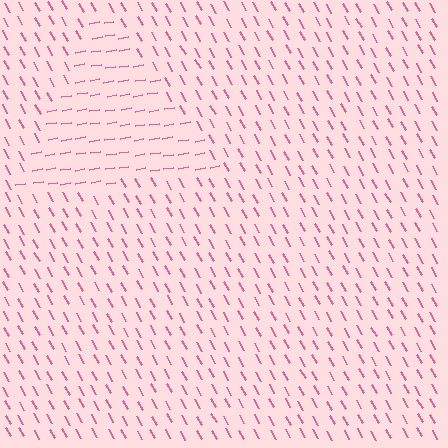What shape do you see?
I see a triangle.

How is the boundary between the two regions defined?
The boundary is defined purely by a change in line orientation (approximately 69 degrees difference). All lines are the same color and thickness.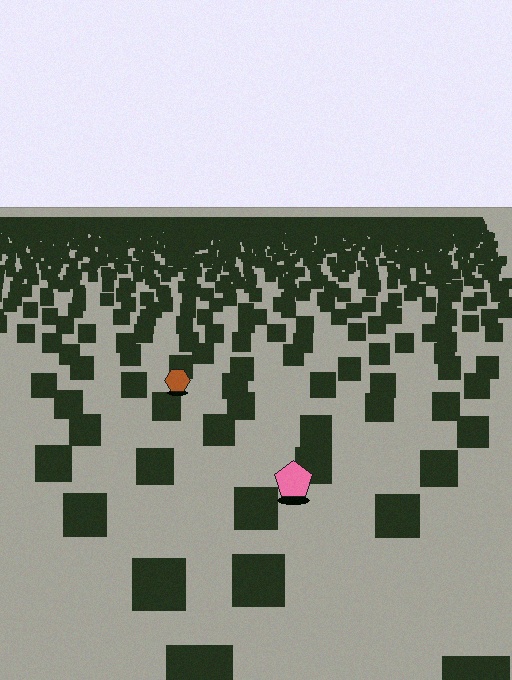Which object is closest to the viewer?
The pink pentagon is closest. The texture marks near it are larger and more spread out.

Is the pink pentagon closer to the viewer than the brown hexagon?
Yes. The pink pentagon is closer — you can tell from the texture gradient: the ground texture is coarser near it.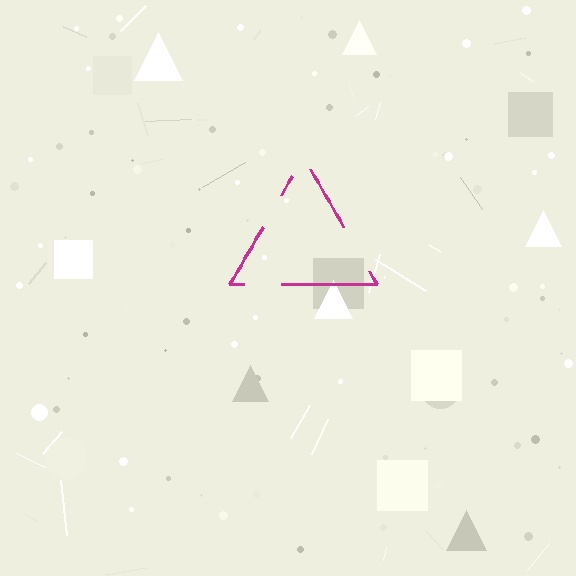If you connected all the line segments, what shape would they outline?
They would outline a triangle.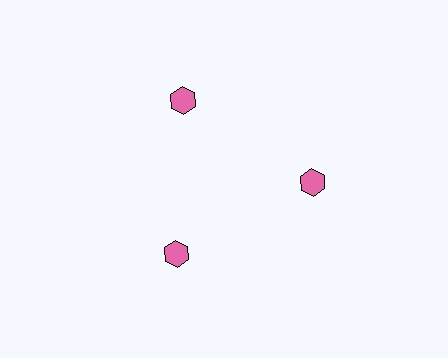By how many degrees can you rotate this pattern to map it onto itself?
The pattern maps onto itself every 120 degrees of rotation.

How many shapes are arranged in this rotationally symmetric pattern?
There are 3 shapes, arranged in 3 groups of 1.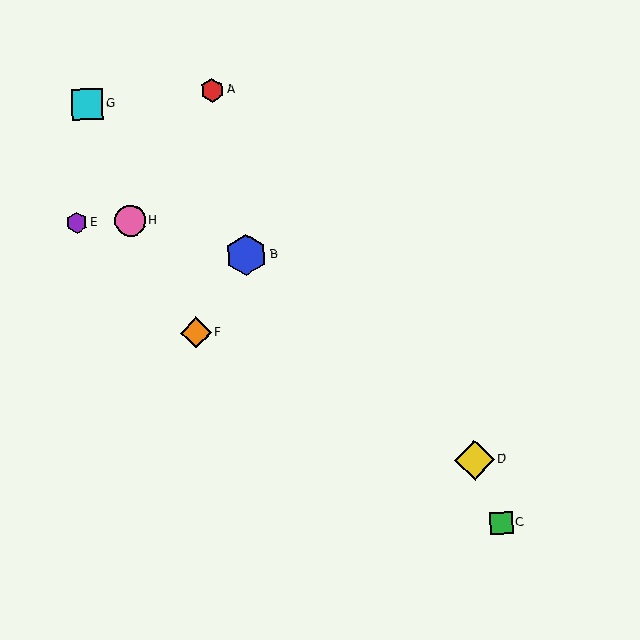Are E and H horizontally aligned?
Yes, both are at y≈223.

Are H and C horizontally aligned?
No, H is at y≈221 and C is at y≈523.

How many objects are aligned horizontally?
2 objects (E, H) are aligned horizontally.